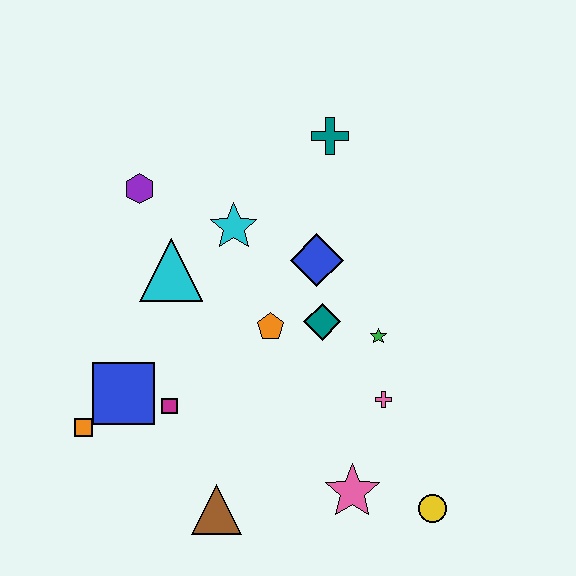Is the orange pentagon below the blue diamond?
Yes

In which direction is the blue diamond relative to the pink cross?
The blue diamond is above the pink cross.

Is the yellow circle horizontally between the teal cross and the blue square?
No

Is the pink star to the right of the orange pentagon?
Yes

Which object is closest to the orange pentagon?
The teal diamond is closest to the orange pentagon.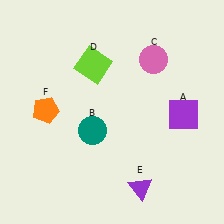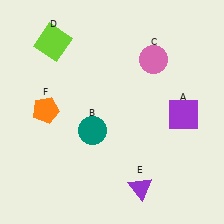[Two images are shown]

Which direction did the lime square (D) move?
The lime square (D) moved left.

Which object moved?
The lime square (D) moved left.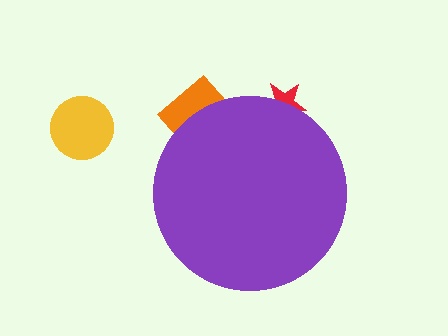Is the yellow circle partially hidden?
No, the yellow circle is fully visible.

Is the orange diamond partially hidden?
Yes, the orange diamond is partially hidden behind the purple circle.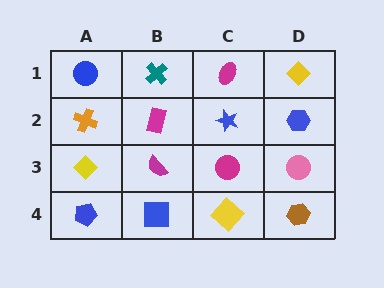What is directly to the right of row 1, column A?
A teal cross.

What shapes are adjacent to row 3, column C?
A blue star (row 2, column C), a yellow diamond (row 4, column C), a magenta semicircle (row 3, column B), a pink circle (row 3, column D).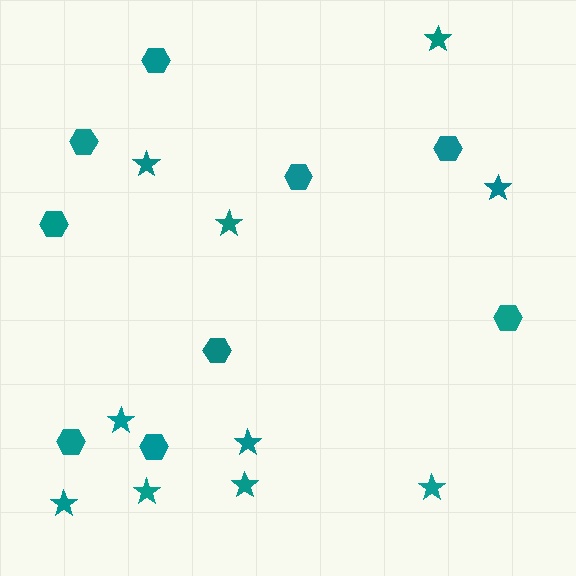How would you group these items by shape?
There are 2 groups: one group of stars (10) and one group of hexagons (9).